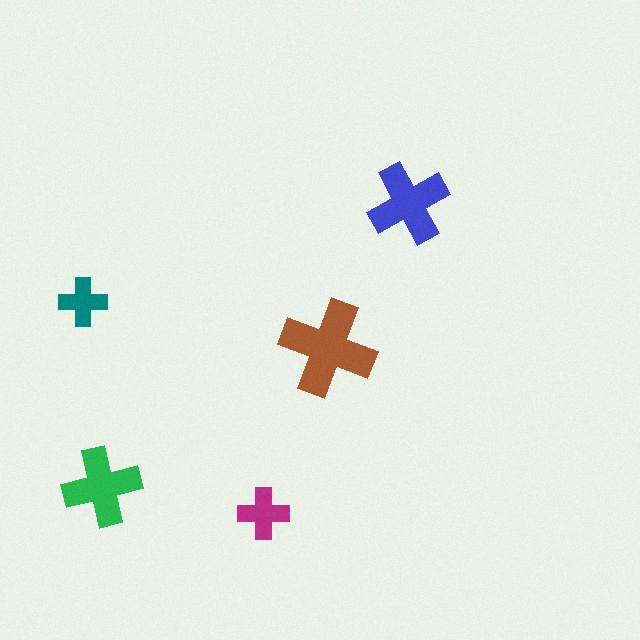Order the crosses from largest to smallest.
the brown one, the blue one, the green one, the magenta one, the teal one.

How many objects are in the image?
There are 5 objects in the image.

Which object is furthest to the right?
The blue cross is rightmost.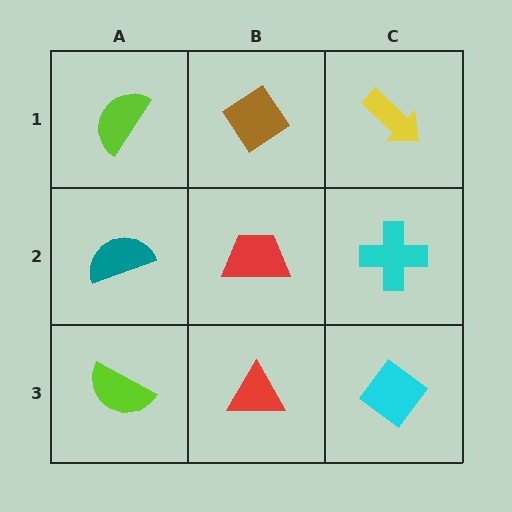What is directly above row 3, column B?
A red trapezoid.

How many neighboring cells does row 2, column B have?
4.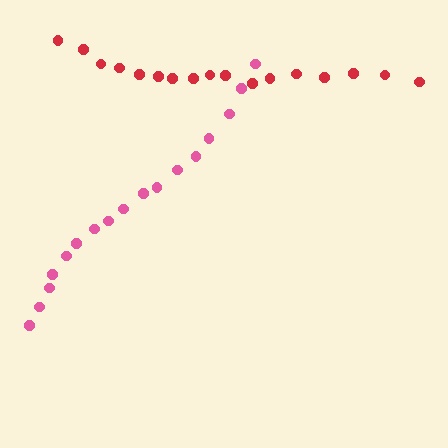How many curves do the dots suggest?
There are 2 distinct paths.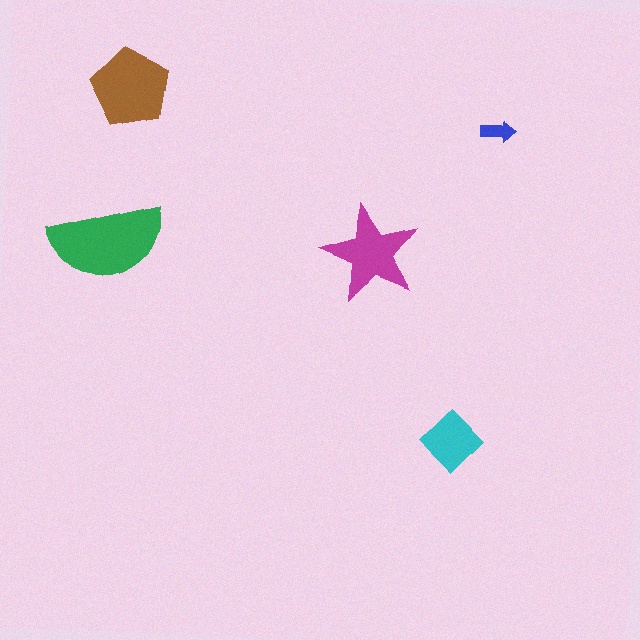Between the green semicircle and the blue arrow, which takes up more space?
The green semicircle.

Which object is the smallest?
The blue arrow.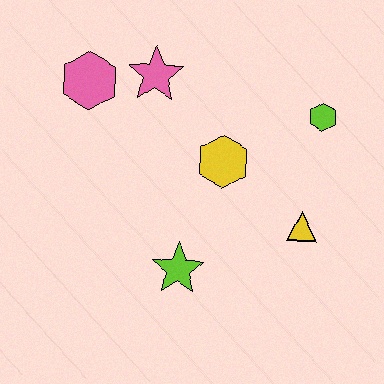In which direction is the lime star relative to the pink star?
The lime star is below the pink star.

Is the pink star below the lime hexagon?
No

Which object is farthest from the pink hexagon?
The yellow triangle is farthest from the pink hexagon.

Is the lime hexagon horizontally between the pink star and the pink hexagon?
No